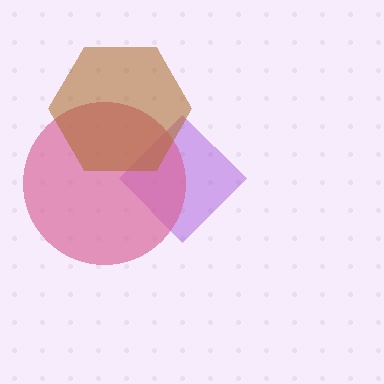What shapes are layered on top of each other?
The layered shapes are: a purple diamond, a pink circle, a brown hexagon.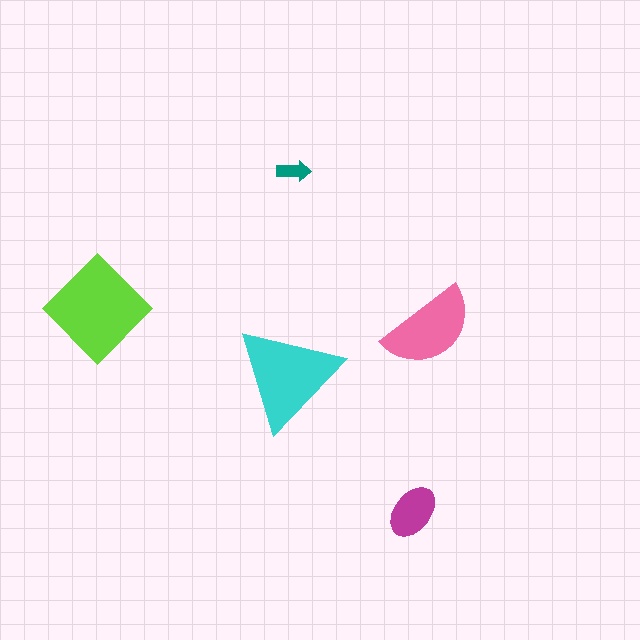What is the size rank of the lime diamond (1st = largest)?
1st.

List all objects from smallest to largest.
The teal arrow, the magenta ellipse, the pink semicircle, the cyan triangle, the lime diamond.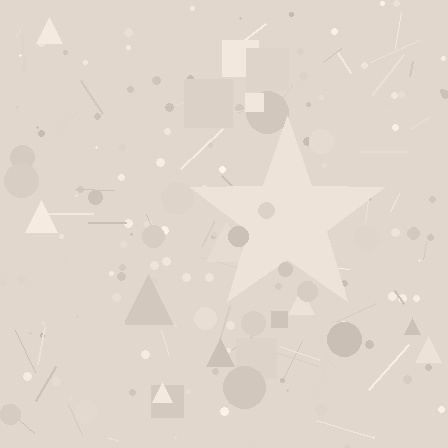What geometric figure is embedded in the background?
A star is embedded in the background.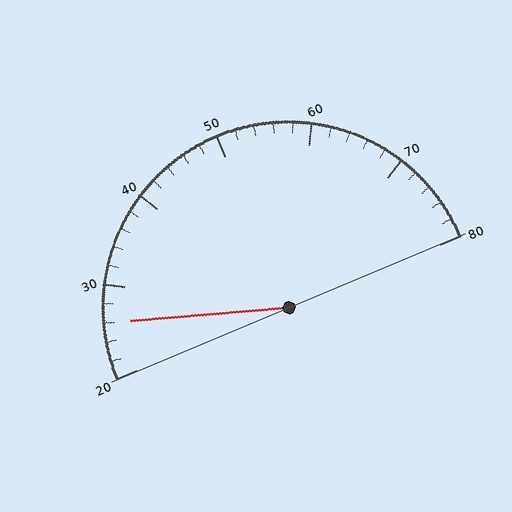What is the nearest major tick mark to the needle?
The nearest major tick mark is 30.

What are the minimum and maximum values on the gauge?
The gauge ranges from 20 to 80.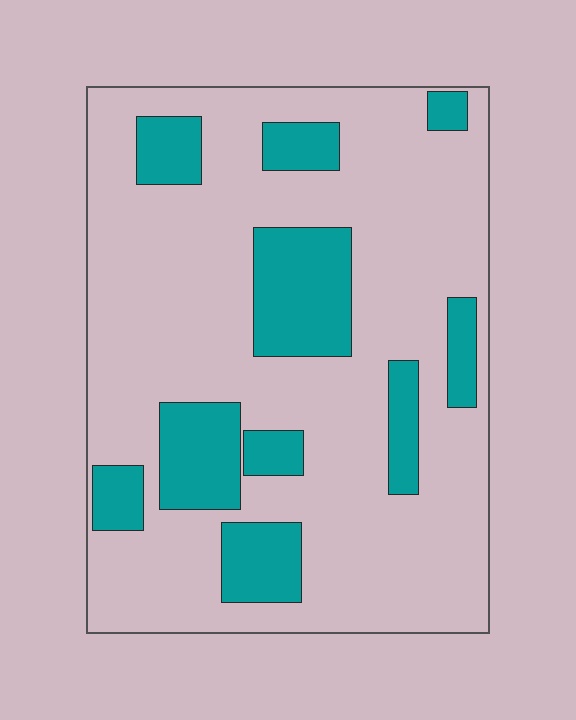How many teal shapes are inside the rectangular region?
10.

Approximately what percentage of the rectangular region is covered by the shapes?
Approximately 25%.